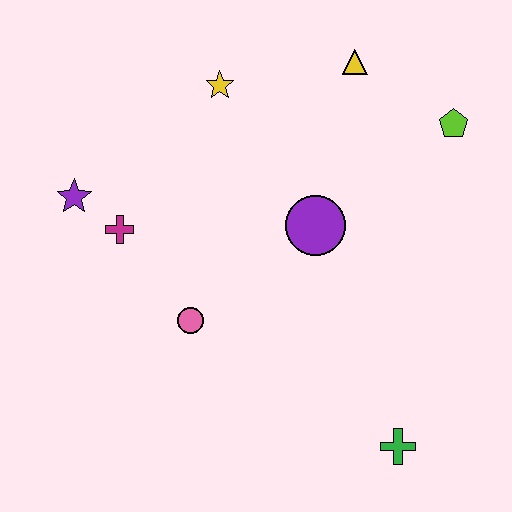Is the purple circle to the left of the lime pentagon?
Yes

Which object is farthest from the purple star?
The green cross is farthest from the purple star.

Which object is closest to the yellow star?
The yellow triangle is closest to the yellow star.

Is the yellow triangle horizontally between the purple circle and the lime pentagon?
Yes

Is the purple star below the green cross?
No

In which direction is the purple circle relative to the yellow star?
The purple circle is below the yellow star.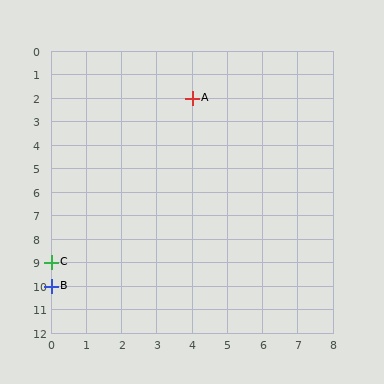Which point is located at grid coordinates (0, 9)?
Point C is at (0, 9).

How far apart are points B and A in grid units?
Points B and A are 4 columns and 8 rows apart (about 8.9 grid units diagonally).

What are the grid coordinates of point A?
Point A is at grid coordinates (4, 2).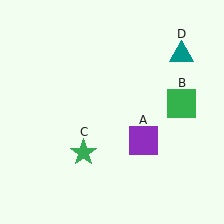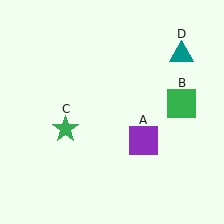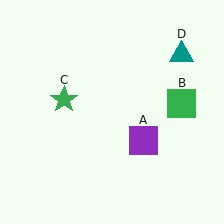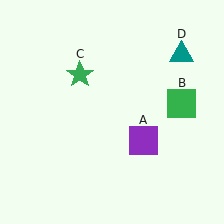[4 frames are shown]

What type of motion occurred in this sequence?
The green star (object C) rotated clockwise around the center of the scene.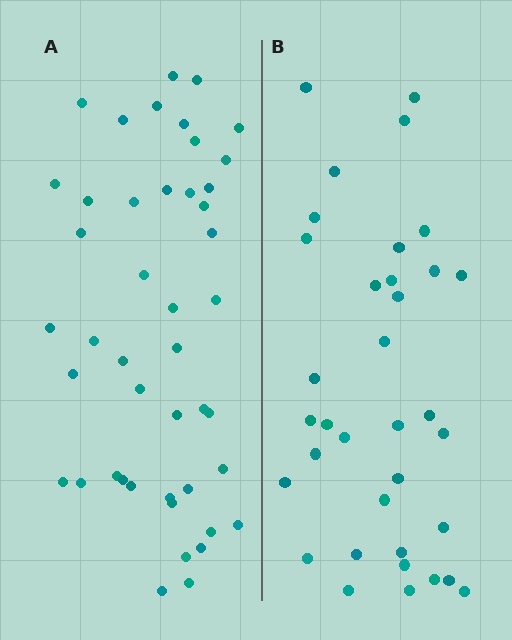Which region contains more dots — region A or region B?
Region A (the left region) has more dots.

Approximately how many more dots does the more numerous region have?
Region A has roughly 10 or so more dots than region B.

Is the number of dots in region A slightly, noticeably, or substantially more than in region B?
Region A has noticeably more, but not dramatically so. The ratio is roughly 1.3 to 1.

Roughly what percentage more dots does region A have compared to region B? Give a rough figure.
About 30% more.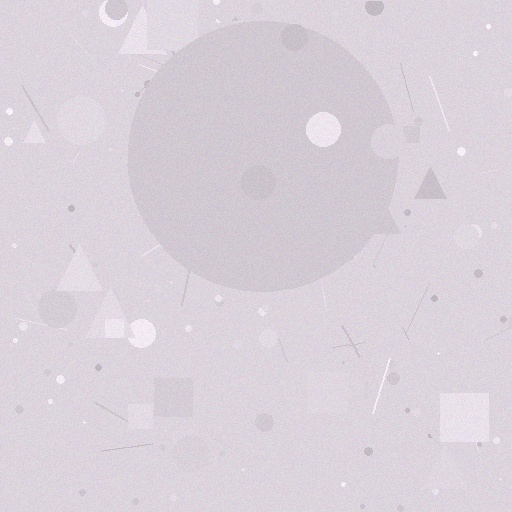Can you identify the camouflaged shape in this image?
The camouflaged shape is a circle.